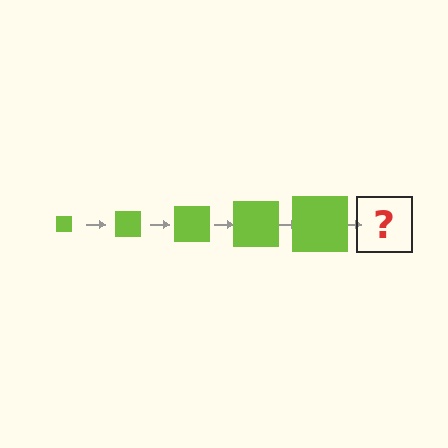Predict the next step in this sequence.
The next step is a lime square, larger than the previous one.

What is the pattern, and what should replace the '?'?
The pattern is that the square gets progressively larger each step. The '?' should be a lime square, larger than the previous one.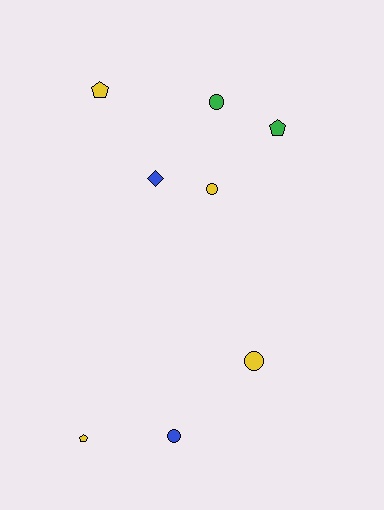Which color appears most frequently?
Yellow, with 4 objects.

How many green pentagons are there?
There is 1 green pentagon.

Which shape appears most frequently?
Circle, with 4 objects.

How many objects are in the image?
There are 8 objects.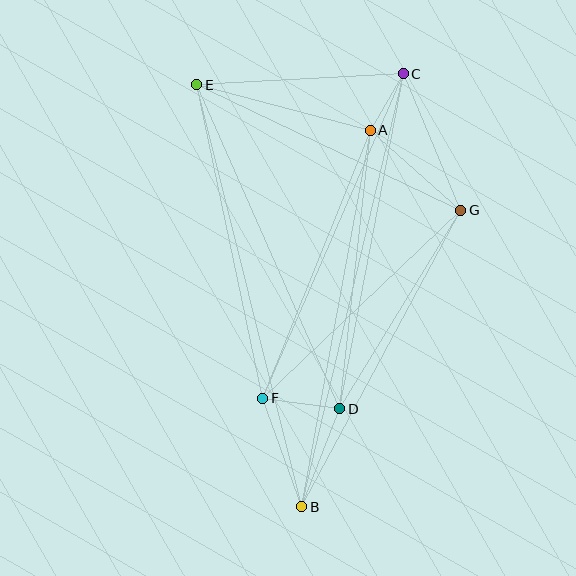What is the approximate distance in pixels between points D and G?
The distance between D and G is approximately 233 pixels.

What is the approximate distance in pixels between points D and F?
The distance between D and F is approximately 77 pixels.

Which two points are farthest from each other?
Points B and C are farthest from each other.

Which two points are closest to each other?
Points A and C are closest to each other.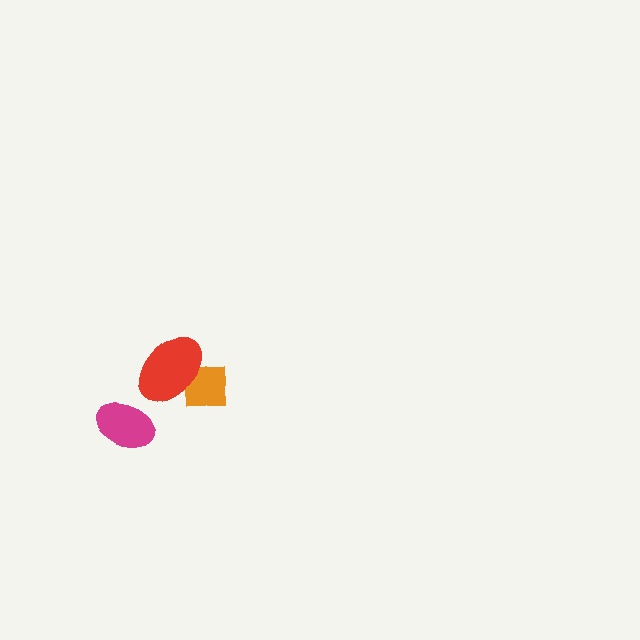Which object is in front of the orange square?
The red ellipse is in front of the orange square.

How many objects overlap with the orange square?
1 object overlaps with the orange square.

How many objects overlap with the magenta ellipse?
0 objects overlap with the magenta ellipse.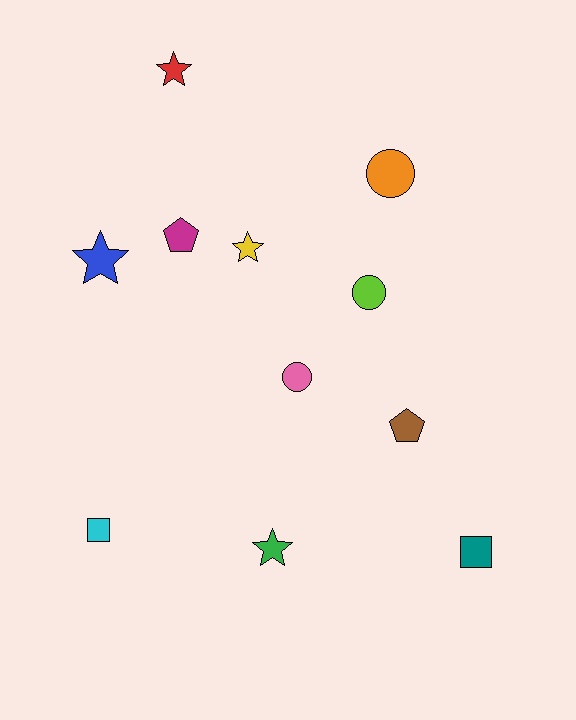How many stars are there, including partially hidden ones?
There are 4 stars.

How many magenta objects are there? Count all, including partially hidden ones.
There is 1 magenta object.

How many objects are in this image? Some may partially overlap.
There are 11 objects.